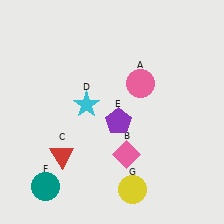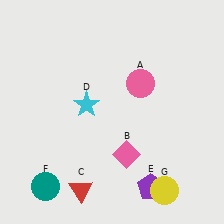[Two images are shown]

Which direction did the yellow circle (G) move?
The yellow circle (G) moved right.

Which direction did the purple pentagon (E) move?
The purple pentagon (E) moved down.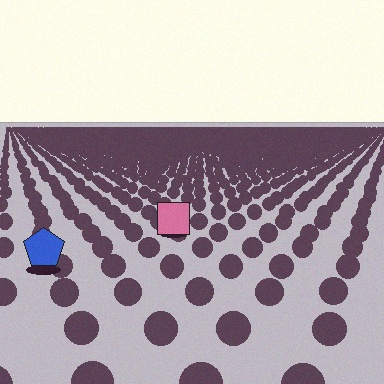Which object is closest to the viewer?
The blue pentagon is closest. The texture marks near it are larger and more spread out.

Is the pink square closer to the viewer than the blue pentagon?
No. The blue pentagon is closer — you can tell from the texture gradient: the ground texture is coarser near it.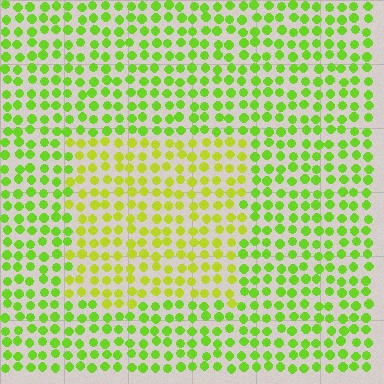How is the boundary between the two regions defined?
The boundary is defined purely by a slight shift in hue (about 27 degrees). Spacing, size, and orientation are identical on both sides.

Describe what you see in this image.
The image is filled with small lime elements in a uniform arrangement. A rectangle-shaped region is visible where the elements are tinted to a slightly different hue, forming a subtle color boundary.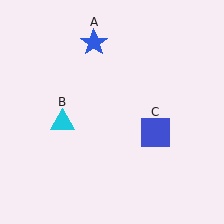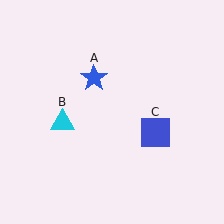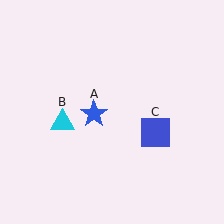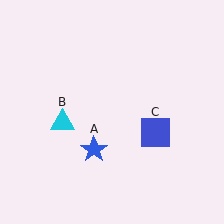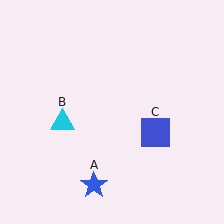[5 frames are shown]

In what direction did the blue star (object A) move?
The blue star (object A) moved down.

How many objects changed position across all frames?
1 object changed position: blue star (object A).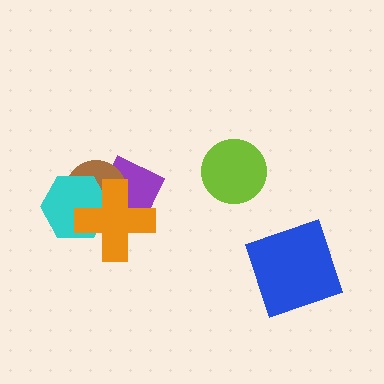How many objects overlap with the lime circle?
0 objects overlap with the lime circle.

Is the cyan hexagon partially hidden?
Yes, it is partially covered by another shape.